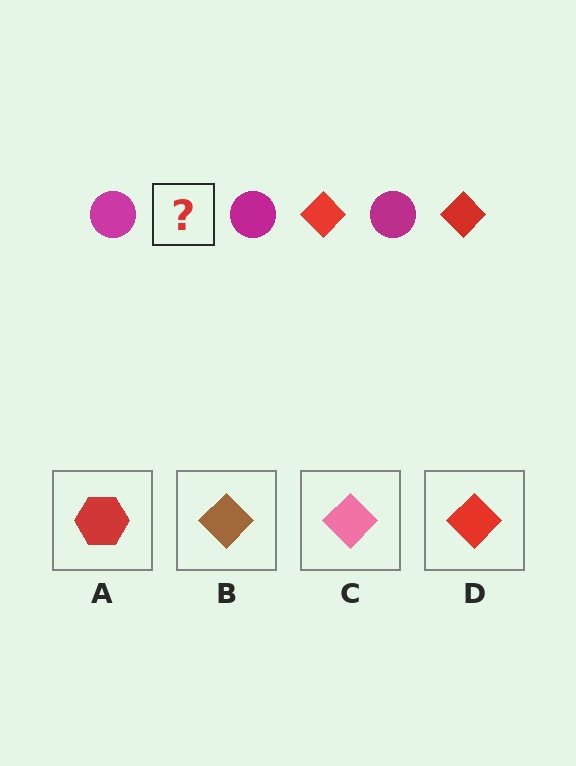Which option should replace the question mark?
Option D.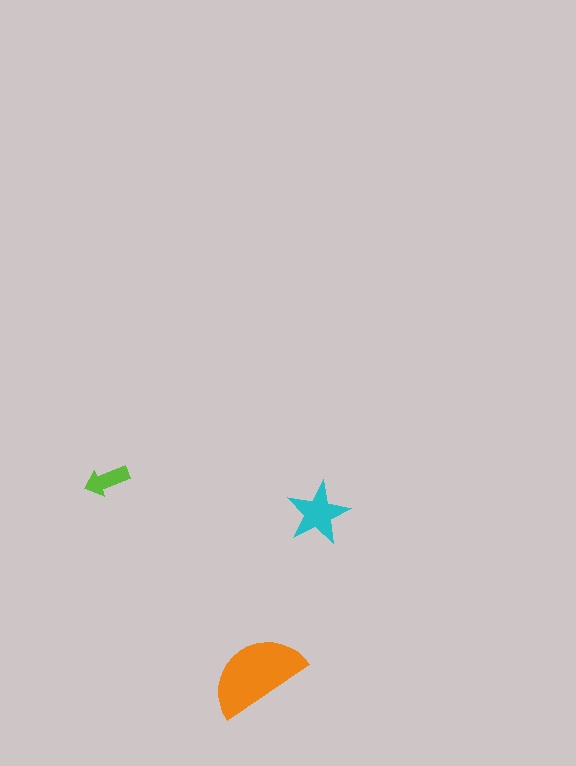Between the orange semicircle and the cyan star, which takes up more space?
The orange semicircle.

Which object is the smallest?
The lime arrow.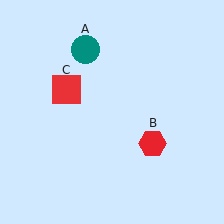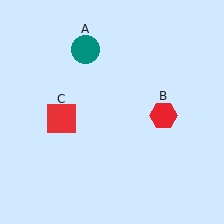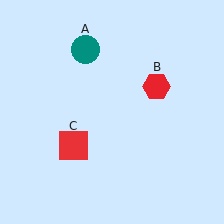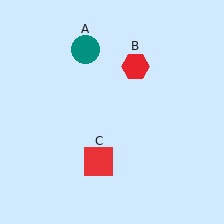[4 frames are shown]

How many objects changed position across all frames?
2 objects changed position: red hexagon (object B), red square (object C).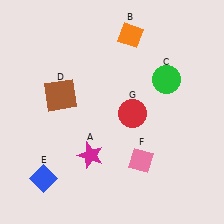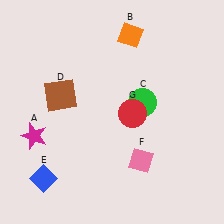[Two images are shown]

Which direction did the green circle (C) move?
The green circle (C) moved left.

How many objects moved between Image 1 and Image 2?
2 objects moved between the two images.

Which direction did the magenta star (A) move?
The magenta star (A) moved left.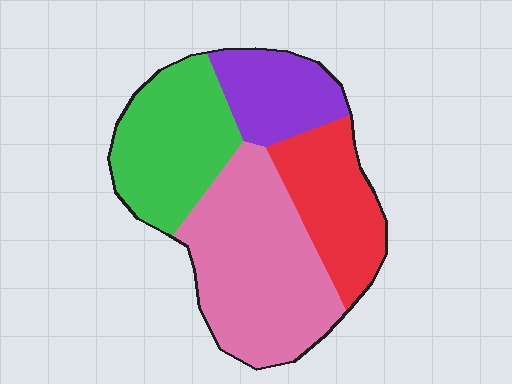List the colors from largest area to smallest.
From largest to smallest: pink, green, red, purple.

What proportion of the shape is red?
Red takes up about one fifth (1/5) of the shape.